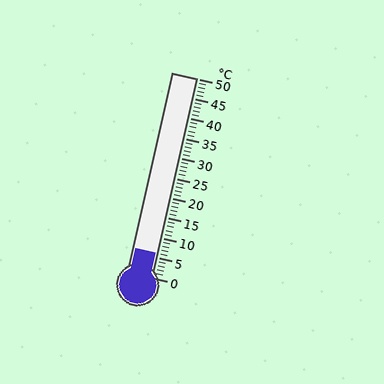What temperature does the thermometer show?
The thermometer shows approximately 6°C.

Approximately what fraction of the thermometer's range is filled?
The thermometer is filled to approximately 10% of its range.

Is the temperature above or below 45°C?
The temperature is below 45°C.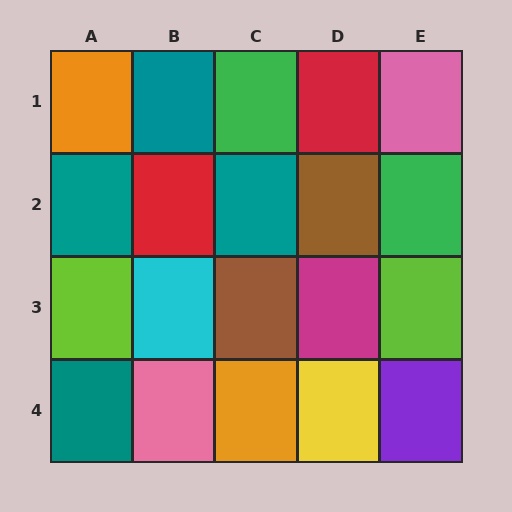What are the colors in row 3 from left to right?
Lime, cyan, brown, magenta, lime.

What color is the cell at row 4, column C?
Orange.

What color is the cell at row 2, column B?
Red.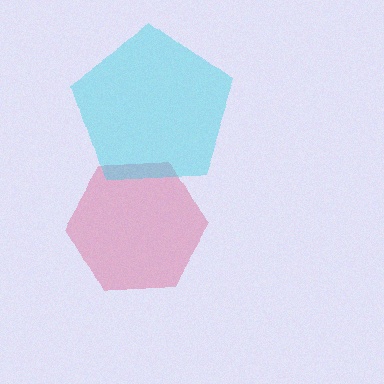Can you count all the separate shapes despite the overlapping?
Yes, there are 2 separate shapes.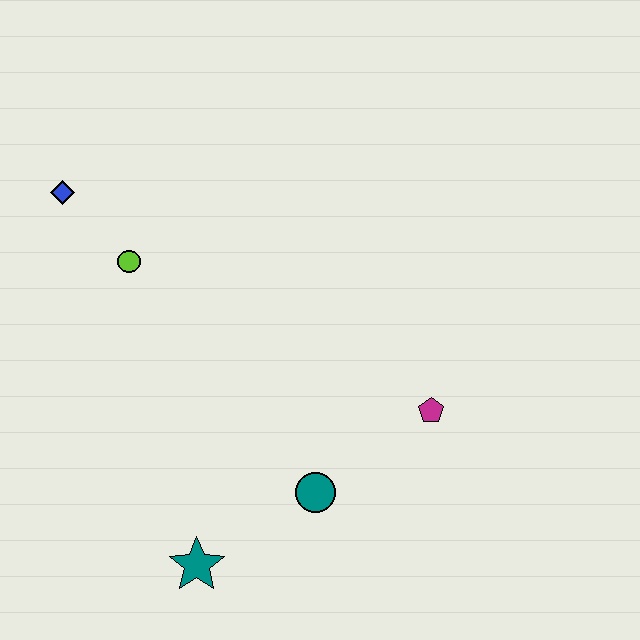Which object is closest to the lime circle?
The blue diamond is closest to the lime circle.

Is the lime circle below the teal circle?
No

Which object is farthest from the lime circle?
The magenta pentagon is farthest from the lime circle.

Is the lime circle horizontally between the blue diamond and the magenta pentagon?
Yes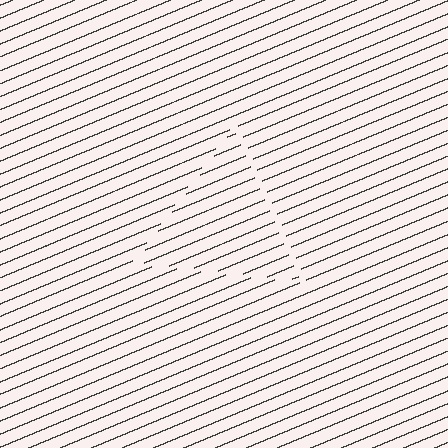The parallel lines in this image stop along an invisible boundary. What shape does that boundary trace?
An illusory triangle. The interior of the shape contains the same grating, shifted by half a period — the contour is defined by the phase discontinuity where line-ends from the inner and outer gratings abut.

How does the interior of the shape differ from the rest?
The interior of the shape contains the same grating, shifted by half a period — the contour is defined by the phase discontinuity where line-ends from the inner and outer gratings abut.